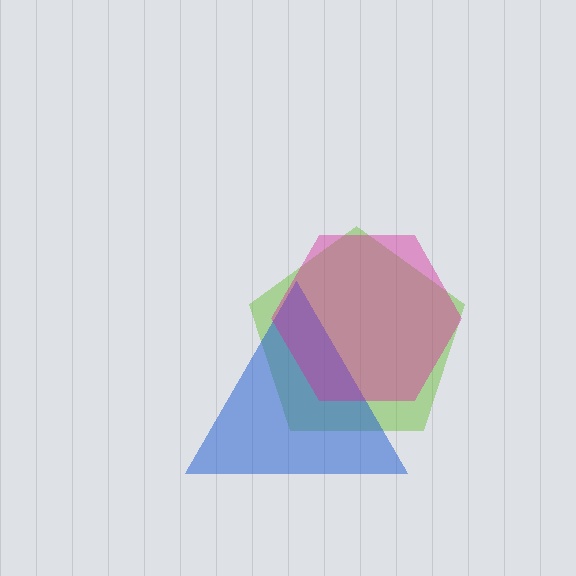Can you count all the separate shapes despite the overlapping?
Yes, there are 3 separate shapes.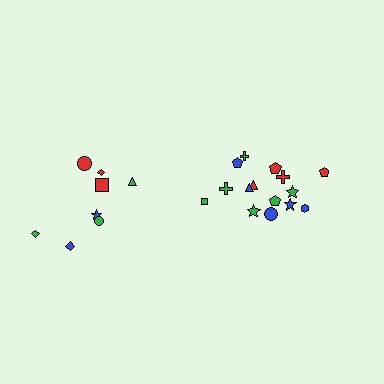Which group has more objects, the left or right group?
The right group.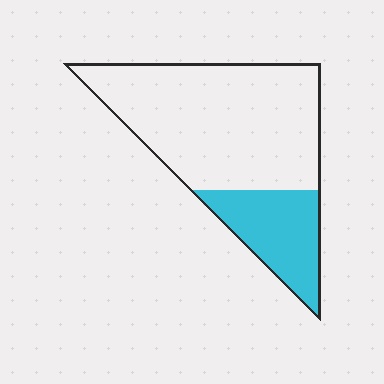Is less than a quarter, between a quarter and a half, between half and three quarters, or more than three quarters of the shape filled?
Between a quarter and a half.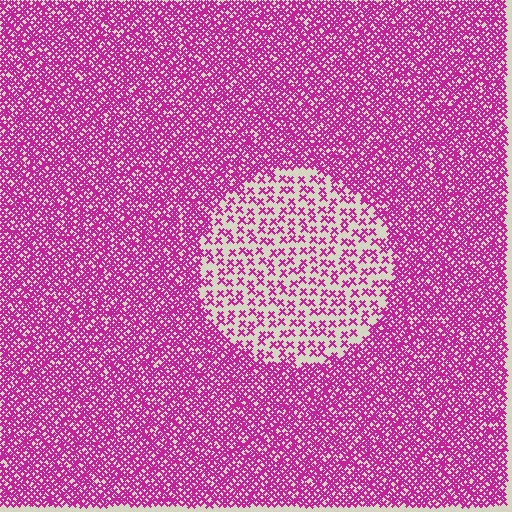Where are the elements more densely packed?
The elements are more densely packed outside the circle boundary.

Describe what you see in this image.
The image contains small magenta elements arranged at two different densities. A circle-shaped region is visible where the elements are less densely packed than the surrounding area.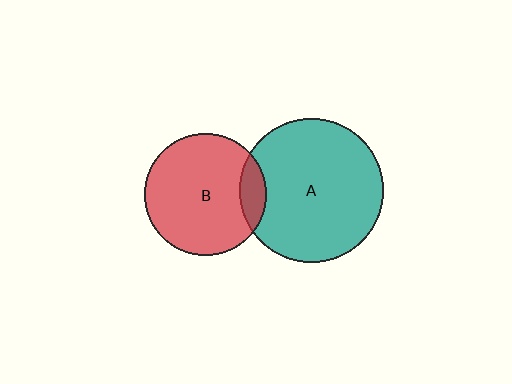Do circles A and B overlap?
Yes.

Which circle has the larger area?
Circle A (teal).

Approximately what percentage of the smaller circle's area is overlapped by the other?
Approximately 15%.